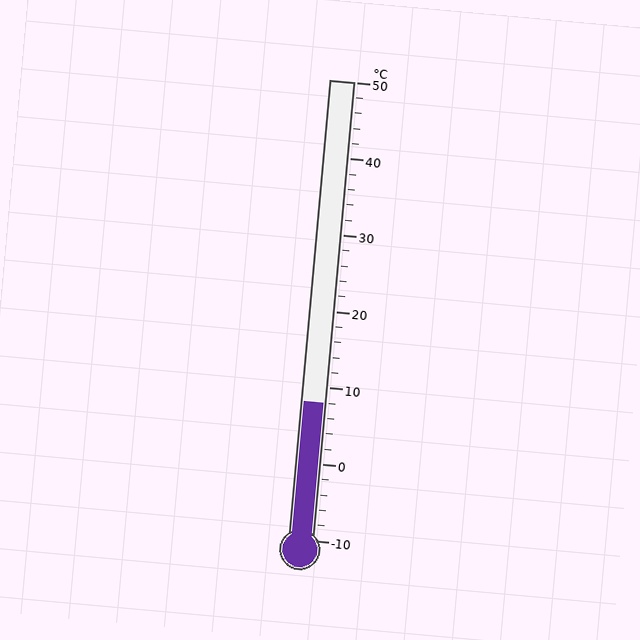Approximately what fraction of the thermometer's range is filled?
The thermometer is filled to approximately 30% of its range.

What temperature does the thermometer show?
The thermometer shows approximately 8°C.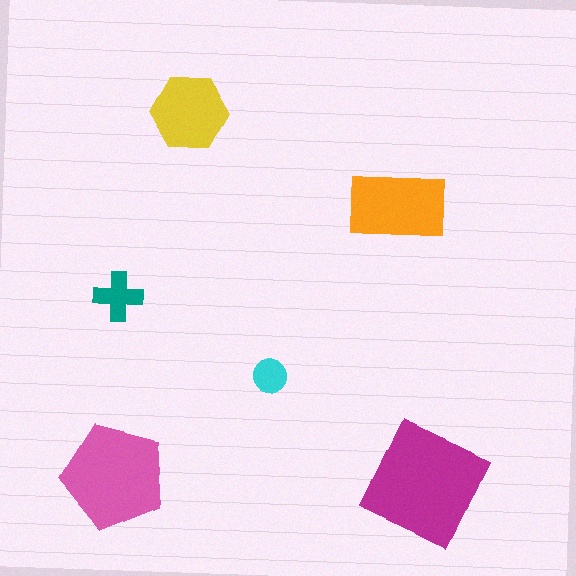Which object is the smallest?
The cyan circle.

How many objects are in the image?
There are 6 objects in the image.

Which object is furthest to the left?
The teal cross is leftmost.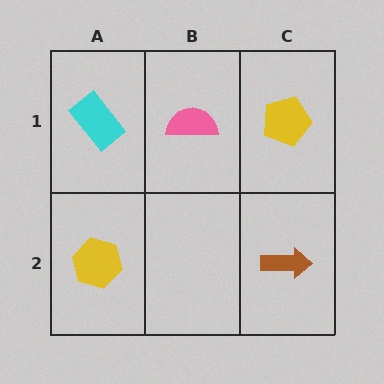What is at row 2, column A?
A yellow hexagon.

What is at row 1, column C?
A yellow pentagon.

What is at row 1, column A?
A cyan rectangle.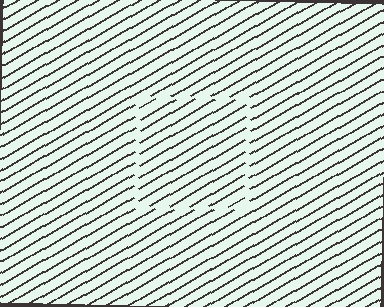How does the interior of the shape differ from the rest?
The interior of the shape contains the same grating, shifted by half a period — the contour is defined by the phase discontinuity where line-ends from the inner and outer gratings abut.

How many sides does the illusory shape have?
4 sides — the line-ends trace a square.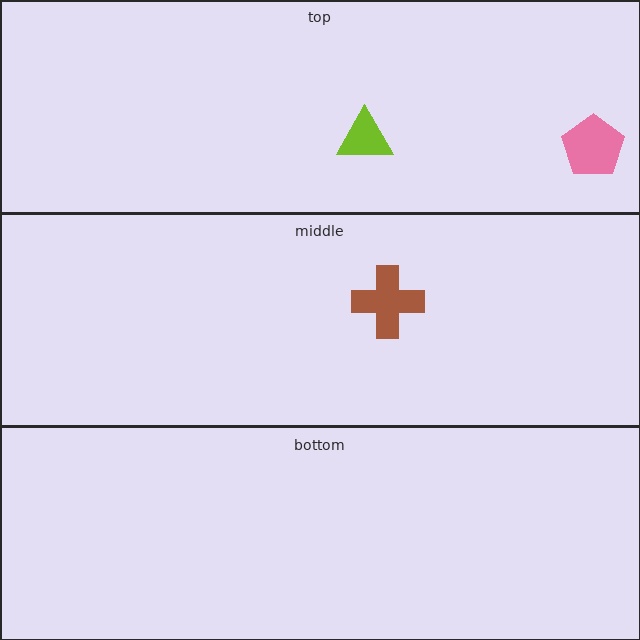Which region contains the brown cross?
The middle region.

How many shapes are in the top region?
2.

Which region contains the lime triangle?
The top region.